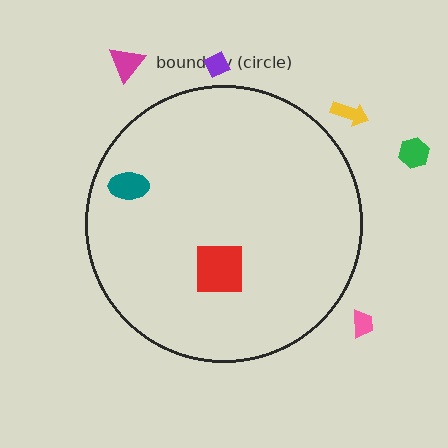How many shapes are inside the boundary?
2 inside, 5 outside.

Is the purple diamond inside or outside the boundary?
Outside.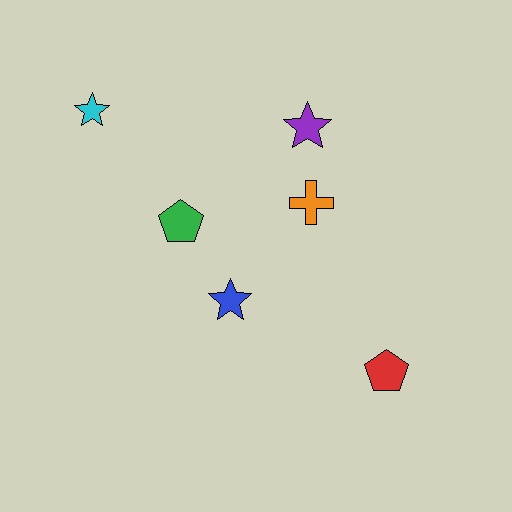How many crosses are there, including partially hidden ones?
There is 1 cross.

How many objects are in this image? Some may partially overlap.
There are 6 objects.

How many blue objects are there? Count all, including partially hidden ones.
There is 1 blue object.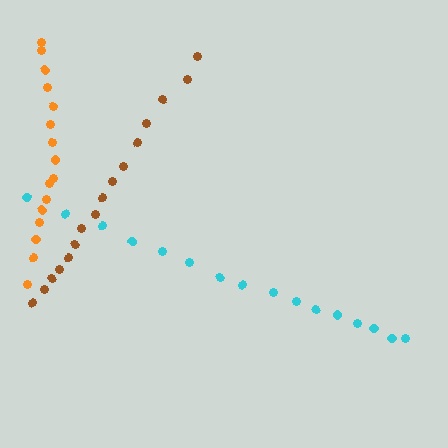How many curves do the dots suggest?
There are 3 distinct paths.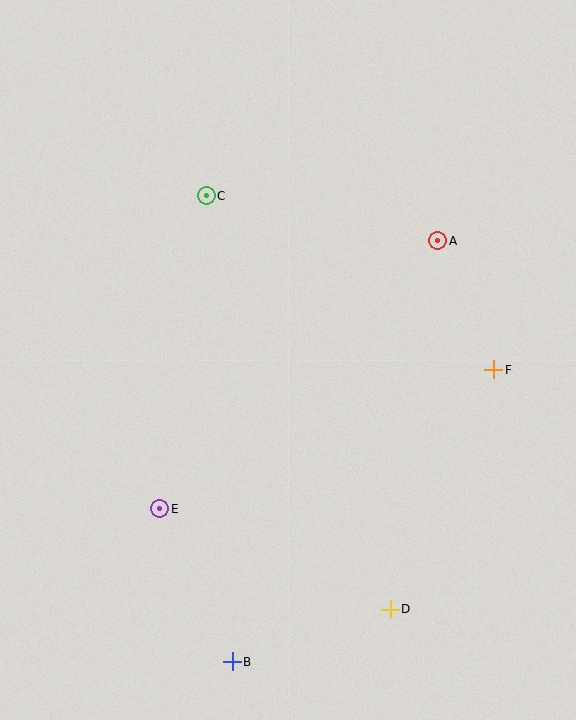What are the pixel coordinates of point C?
Point C is at (206, 196).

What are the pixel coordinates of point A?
Point A is at (438, 241).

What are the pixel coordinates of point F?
Point F is at (494, 370).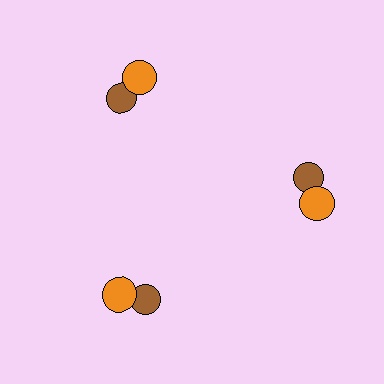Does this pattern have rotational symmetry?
Yes, this pattern has 3-fold rotational symmetry. It looks the same after rotating 120 degrees around the center.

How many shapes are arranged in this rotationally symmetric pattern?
There are 6 shapes, arranged in 3 groups of 2.